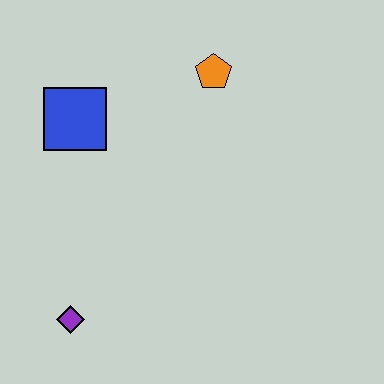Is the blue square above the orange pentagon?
No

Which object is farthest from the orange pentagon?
The purple diamond is farthest from the orange pentagon.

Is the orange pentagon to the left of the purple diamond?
No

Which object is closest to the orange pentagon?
The blue square is closest to the orange pentagon.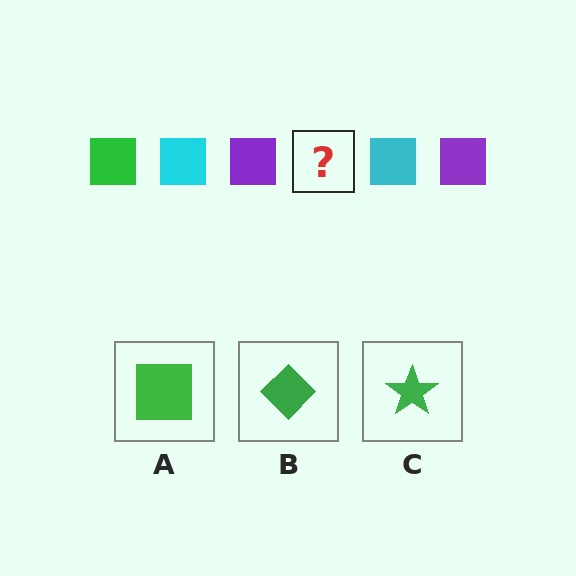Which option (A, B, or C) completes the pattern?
A.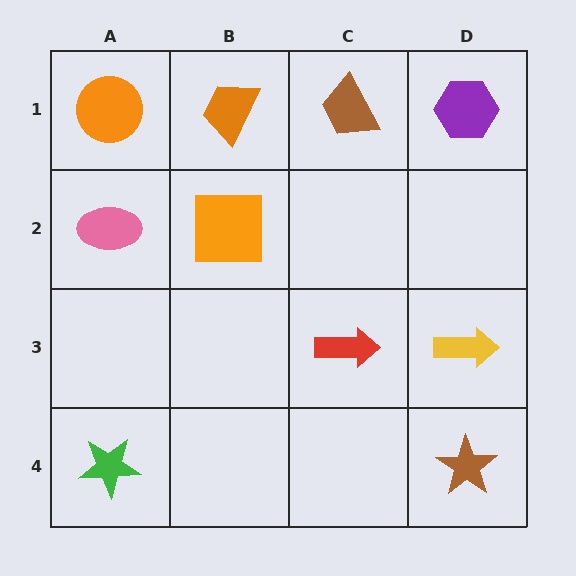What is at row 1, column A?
An orange circle.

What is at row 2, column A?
A pink ellipse.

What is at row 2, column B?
An orange square.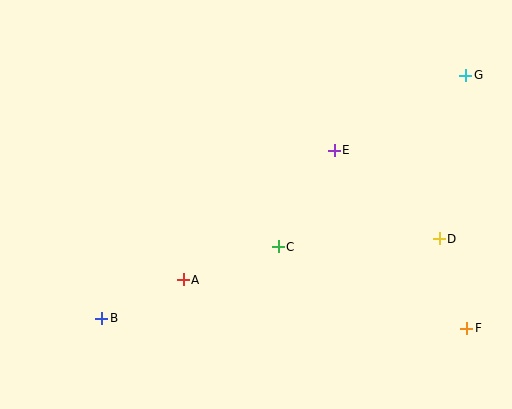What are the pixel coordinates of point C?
Point C is at (278, 247).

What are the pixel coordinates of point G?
Point G is at (466, 75).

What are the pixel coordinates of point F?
Point F is at (467, 328).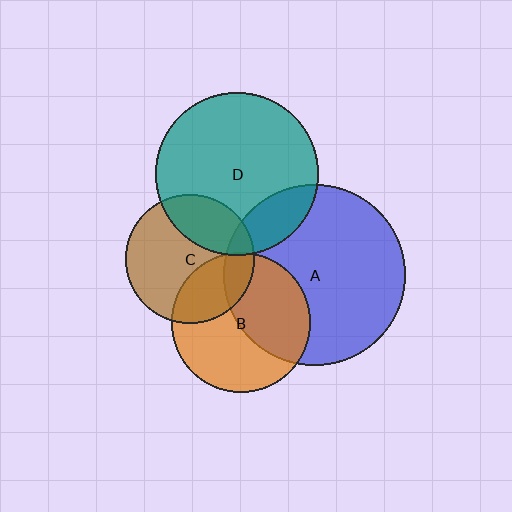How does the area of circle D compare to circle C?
Approximately 1.6 times.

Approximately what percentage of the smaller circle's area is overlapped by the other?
Approximately 15%.